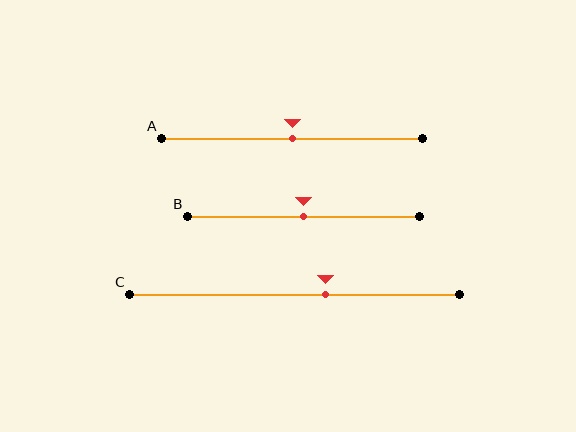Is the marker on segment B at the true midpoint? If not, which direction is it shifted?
Yes, the marker on segment B is at the true midpoint.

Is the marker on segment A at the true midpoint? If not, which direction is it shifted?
Yes, the marker on segment A is at the true midpoint.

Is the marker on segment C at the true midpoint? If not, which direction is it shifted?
No, the marker on segment C is shifted to the right by about 9% of the segment length.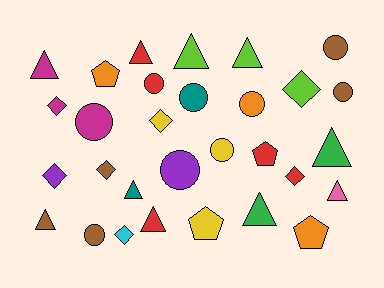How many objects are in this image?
There are 30 objects.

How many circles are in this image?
There are 9 circles.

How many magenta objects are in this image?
There are 3 magenta objects.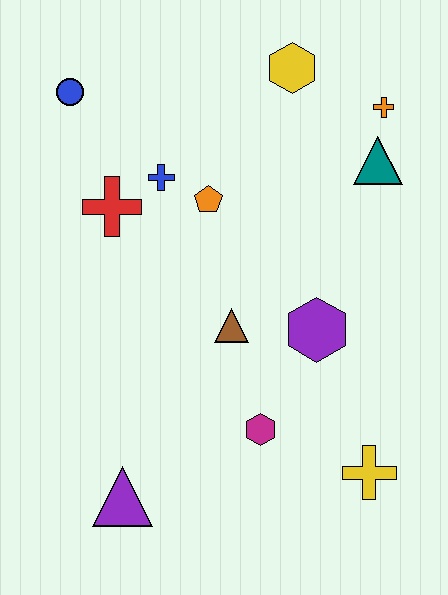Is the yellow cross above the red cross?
No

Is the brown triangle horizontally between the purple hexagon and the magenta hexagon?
No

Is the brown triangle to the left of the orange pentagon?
No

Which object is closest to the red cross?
The blue cross is closest to the red cross.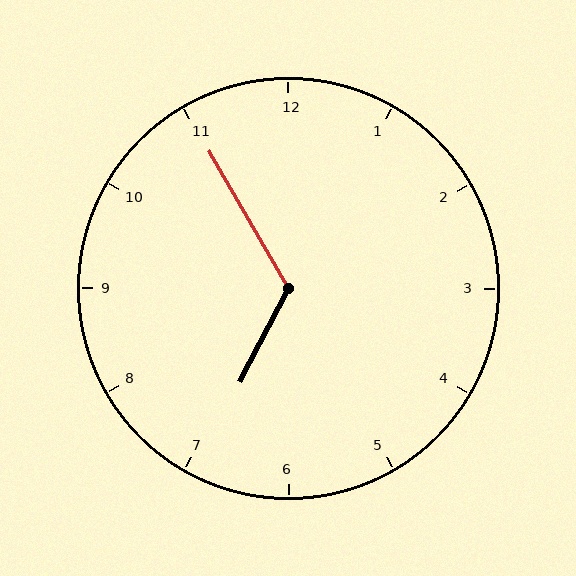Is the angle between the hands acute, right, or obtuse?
It is obtuse.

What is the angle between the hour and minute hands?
Approximately 122 degrees.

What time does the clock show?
6:55.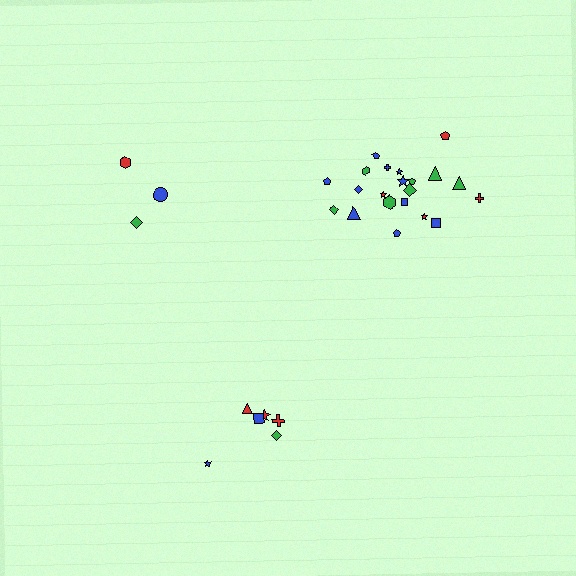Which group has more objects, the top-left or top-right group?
The top-right group.